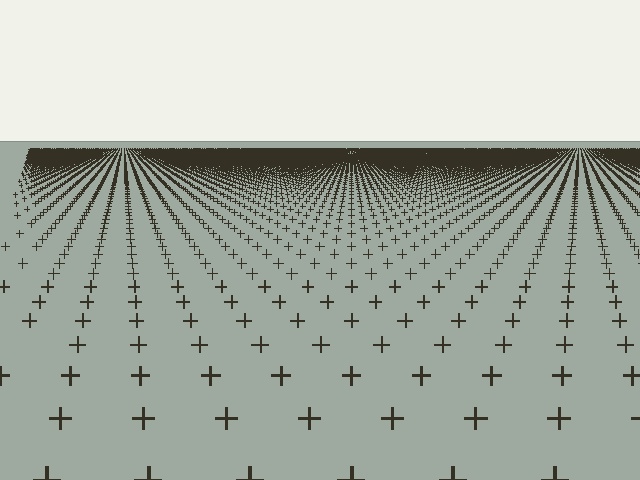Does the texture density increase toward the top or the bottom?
Density increases toward the top.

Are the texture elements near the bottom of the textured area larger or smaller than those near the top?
Larger. Near the bottom, elements are closer to the viewer and appear at a bigger on-screen size.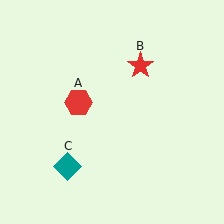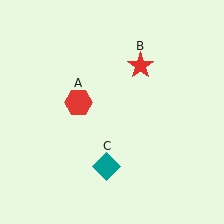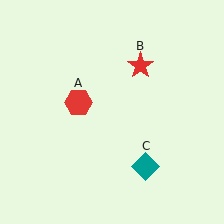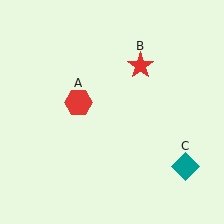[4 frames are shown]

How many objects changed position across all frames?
1 object changed position: teal diamond (object C).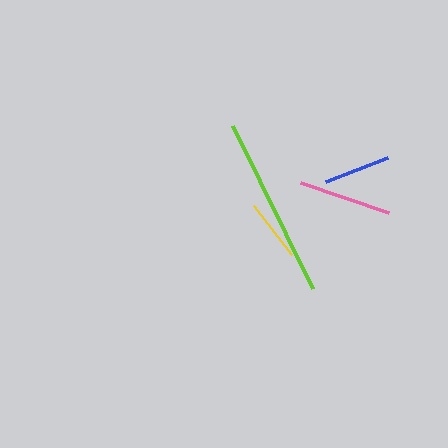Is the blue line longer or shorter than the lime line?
The lime line is longer than the blue line.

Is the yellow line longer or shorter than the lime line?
The lime line is longer than the yellow line.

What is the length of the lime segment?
The lime segment is approximately 182 pixels long.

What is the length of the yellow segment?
The yellow segment is approximately 62 pixels long.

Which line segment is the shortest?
The yellow line is the shortest at approximately 62 pixels.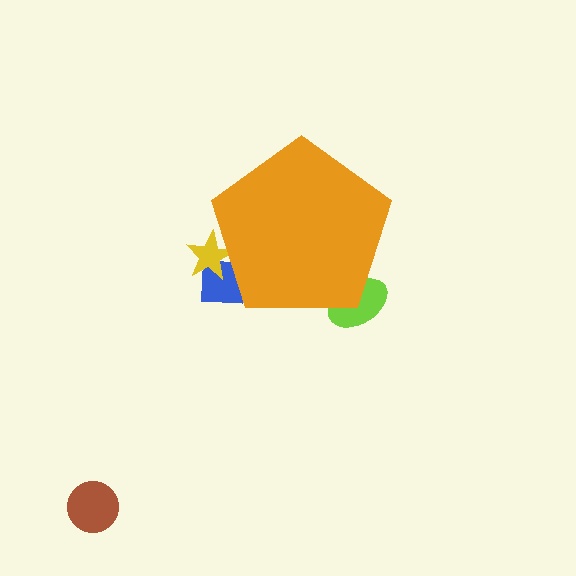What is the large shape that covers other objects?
An orange pentagon.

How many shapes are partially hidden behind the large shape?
3 shapes are partially hidden.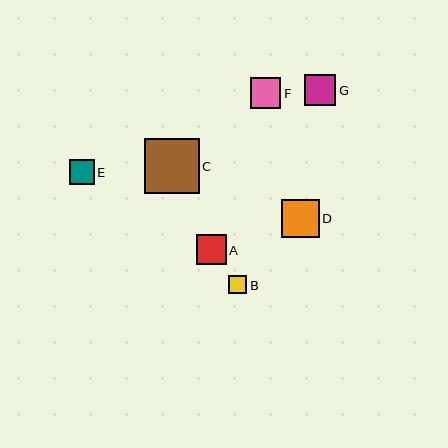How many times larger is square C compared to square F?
Square C is approximately 1.8 times the size of square F.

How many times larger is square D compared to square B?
Square D is approximately 2.2 times the size of square B.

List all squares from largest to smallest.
From largest to smallest: C, D, G, F, A, E, B.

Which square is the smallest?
Square B is the smallest with a size of approximately 18 pixels.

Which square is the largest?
Square C is the largest with a size of approximately 55 pixels.